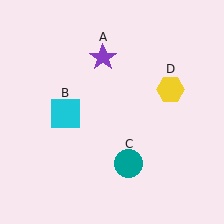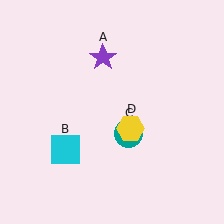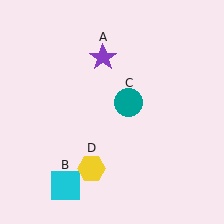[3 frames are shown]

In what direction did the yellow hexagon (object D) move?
The yellow hexagon (object D) moved down and to the left.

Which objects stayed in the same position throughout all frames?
Purple star (object A) remained stationary.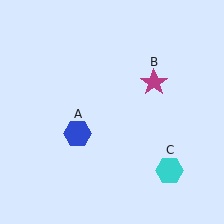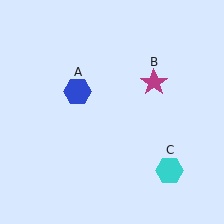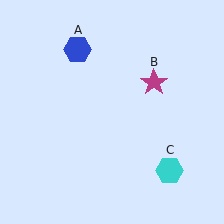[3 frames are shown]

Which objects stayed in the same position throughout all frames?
Magenta star (object B) and cyan hexagon (object C) remained stationary.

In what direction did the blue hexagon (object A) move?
The blue hexagon (object A) moved up.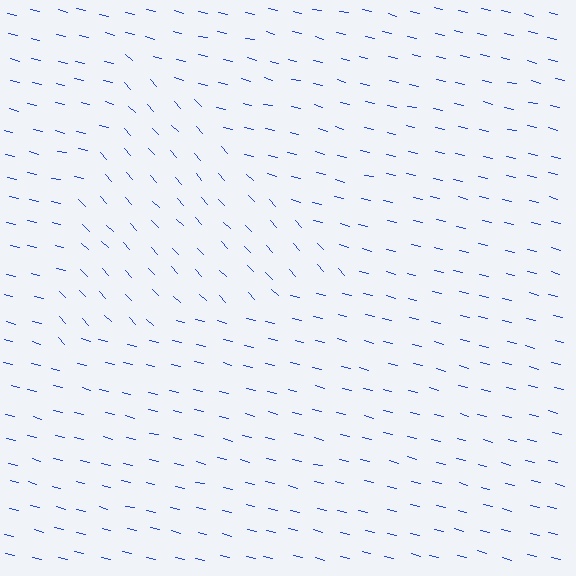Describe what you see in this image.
The image is filled with small blue line segments. A triangle region in the image has lines oriented differently from the surrounding lines, creating a visible texture boundary.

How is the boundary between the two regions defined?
The boundary is defined purely by a change in line orientation (approximately 33 degrees difference). All lines are the same color and thickness.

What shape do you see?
I see a triangle.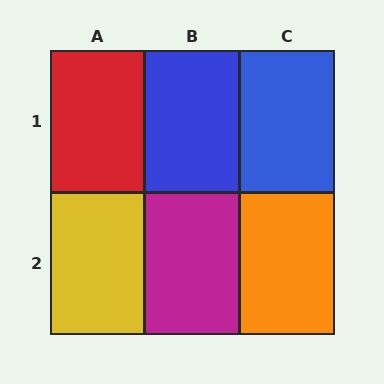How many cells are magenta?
1 cell is magenta.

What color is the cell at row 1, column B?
Blue.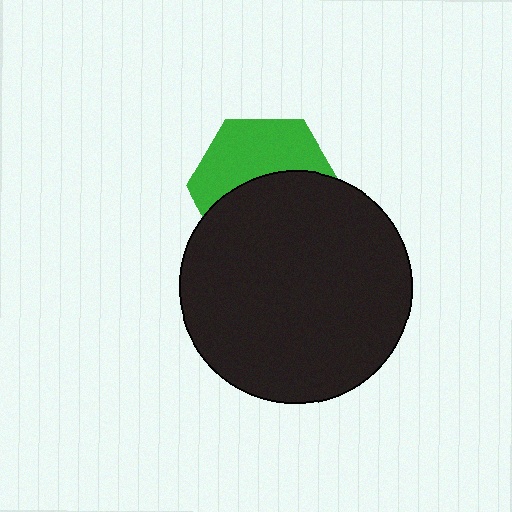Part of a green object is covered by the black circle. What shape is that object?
It is a hexagon.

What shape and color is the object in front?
The object in front is a black circle.